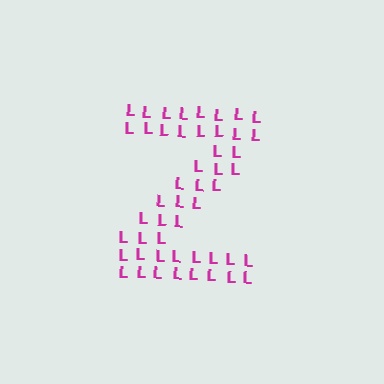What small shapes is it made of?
It is made of small letter L's.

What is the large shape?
The large shape is the letter Z.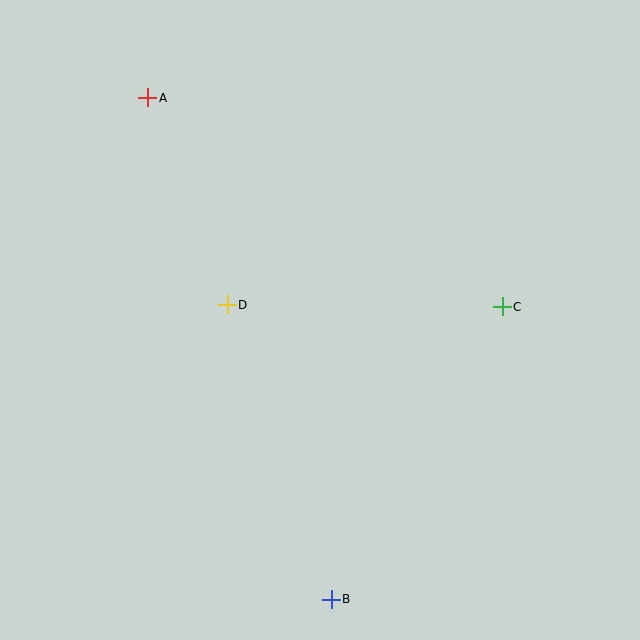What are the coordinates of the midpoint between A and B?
The midpoint between A and B is at (240, 349).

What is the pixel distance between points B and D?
The distance between B and D is 313 pixels.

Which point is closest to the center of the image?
Point D at (227, 305) is closest to the center.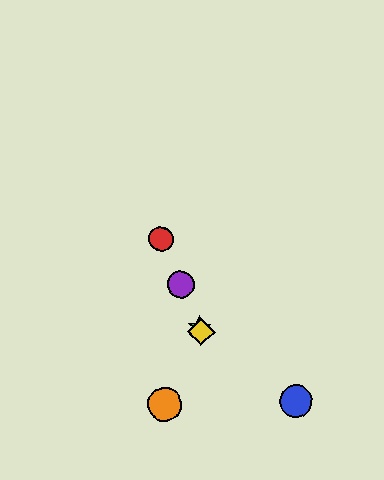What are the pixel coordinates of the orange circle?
The orange circle is at (165, 405).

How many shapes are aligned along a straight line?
4 shapes (the red circle, the green star, the yellow diamond, the purple circle) are aligned along a straight line.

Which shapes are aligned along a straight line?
The red circle, the green star, the yellow diamond, the purple circle are aligned along a straight line.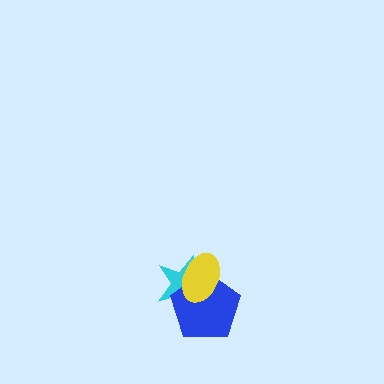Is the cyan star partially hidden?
Yes, it is partially covered by another shape.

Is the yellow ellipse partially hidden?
No, no other shape covers it.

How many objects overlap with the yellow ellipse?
2 objects overlap with the yellow ellipse.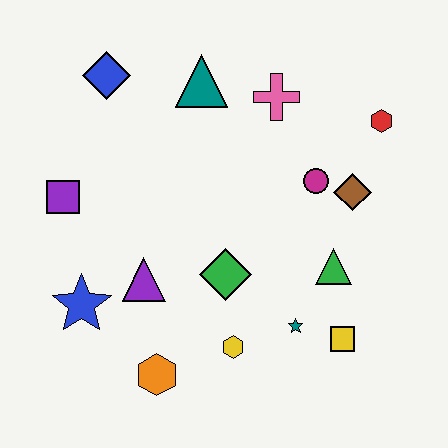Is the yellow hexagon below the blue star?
Yes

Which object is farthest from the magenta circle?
The blue star is farthest from the magenta circle.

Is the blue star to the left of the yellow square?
Yes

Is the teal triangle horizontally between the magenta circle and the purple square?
Yes